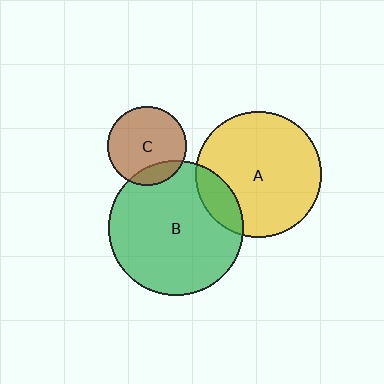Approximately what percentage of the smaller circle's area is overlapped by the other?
Approximately 15%.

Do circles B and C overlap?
Yes.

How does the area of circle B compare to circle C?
Approximately 2.9 times.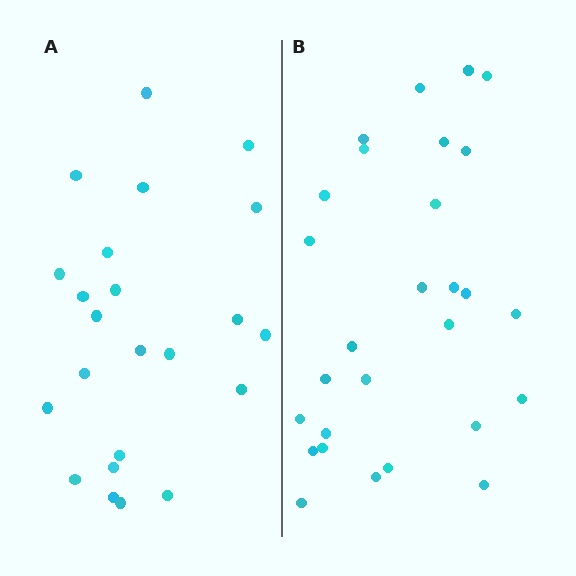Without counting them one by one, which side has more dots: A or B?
Region B (the right region) has more dots.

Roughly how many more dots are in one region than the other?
Region B has about 5 more dots than region A.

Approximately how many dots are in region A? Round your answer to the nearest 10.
About 20 dots. (The exact count is 23, which rounds to 20.)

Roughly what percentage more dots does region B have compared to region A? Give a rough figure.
About 20% more.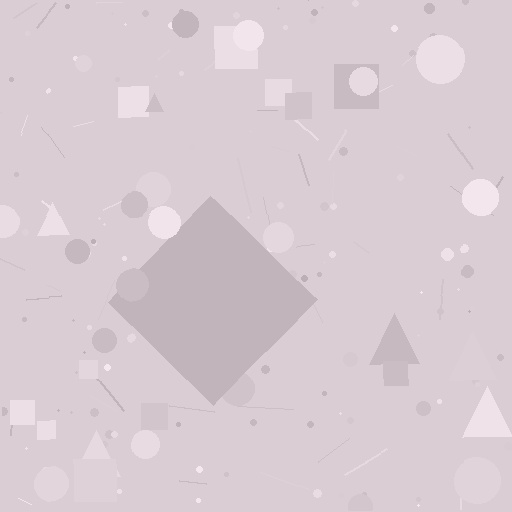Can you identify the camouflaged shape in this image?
The camouflaged shape is a diamond.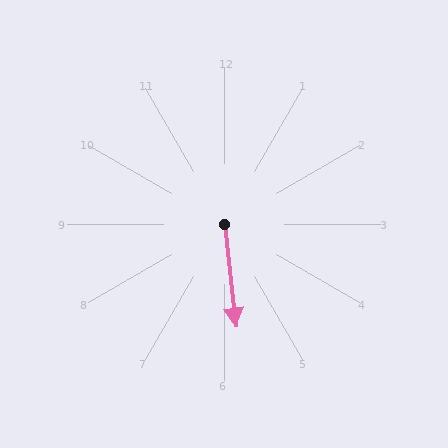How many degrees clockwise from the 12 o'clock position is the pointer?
Approximately 174 degrees.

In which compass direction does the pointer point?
South.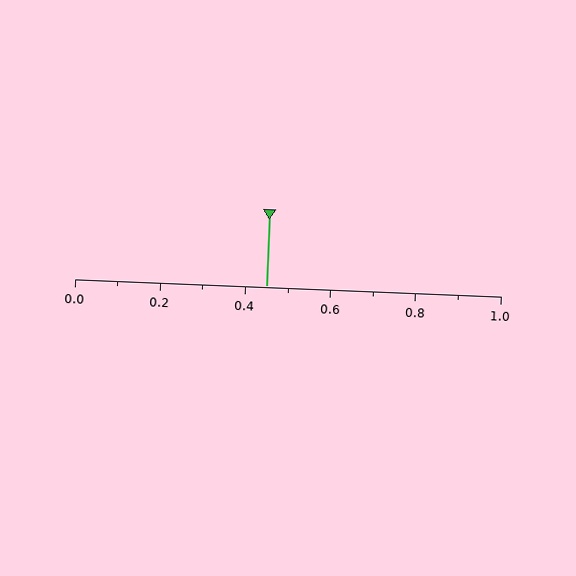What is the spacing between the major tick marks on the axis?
The major ticks are spaced 0.2 apart.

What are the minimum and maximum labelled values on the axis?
The axis runs from 0.0 to 1.0.